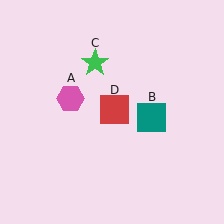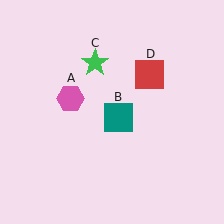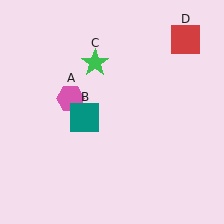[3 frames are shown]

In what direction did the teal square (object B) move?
The teal square (object B) moved left.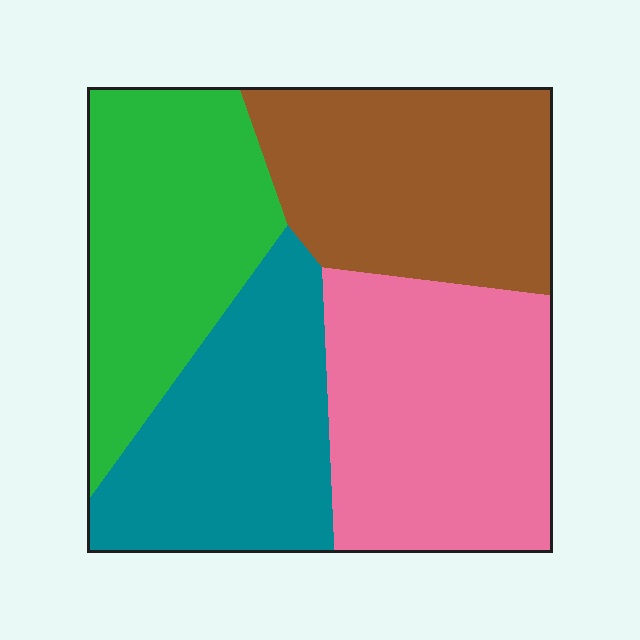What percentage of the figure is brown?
Brown covers about 25% of the figure.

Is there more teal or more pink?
Pink.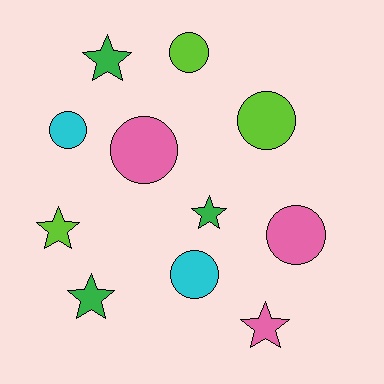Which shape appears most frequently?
Circle, with 6 objects.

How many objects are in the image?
There are 11 objects.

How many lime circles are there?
There are 2 lime circles.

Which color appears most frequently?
Lime, with 3 objects.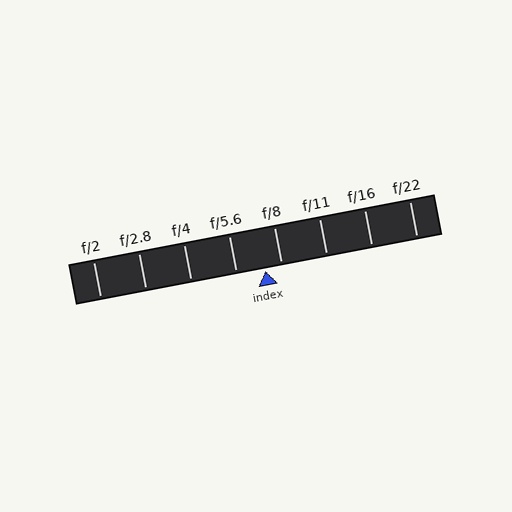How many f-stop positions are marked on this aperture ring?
There are 8 f-stop positions marked.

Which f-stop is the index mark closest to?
The index mark is closest to f/8.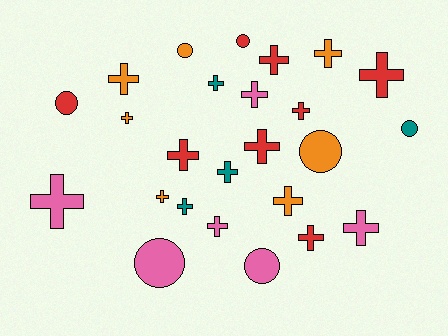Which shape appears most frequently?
Cross, with 18 objects.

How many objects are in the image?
There are 25 objects.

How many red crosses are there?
There are 6 red crosses.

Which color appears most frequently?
Red, with 8 objects.